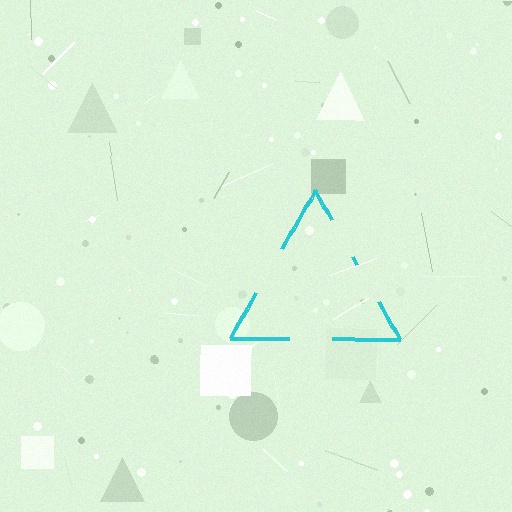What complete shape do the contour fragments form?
The contour fragments form a triangle.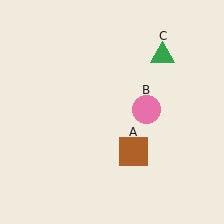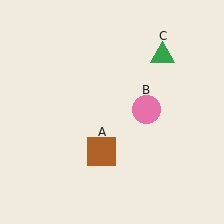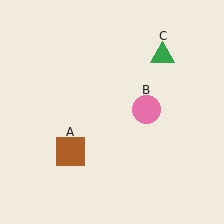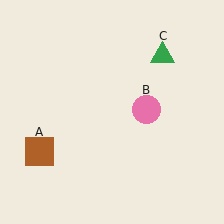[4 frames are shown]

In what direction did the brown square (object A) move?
The brown square (object A) moved left.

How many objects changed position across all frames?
1 object changed position: brown square (object A).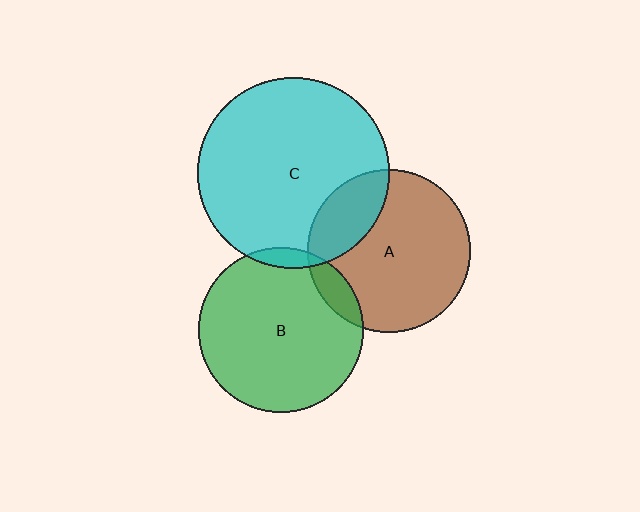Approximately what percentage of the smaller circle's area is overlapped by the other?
Approximately 10%.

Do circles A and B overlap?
Yes.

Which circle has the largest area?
Circle C (cyan).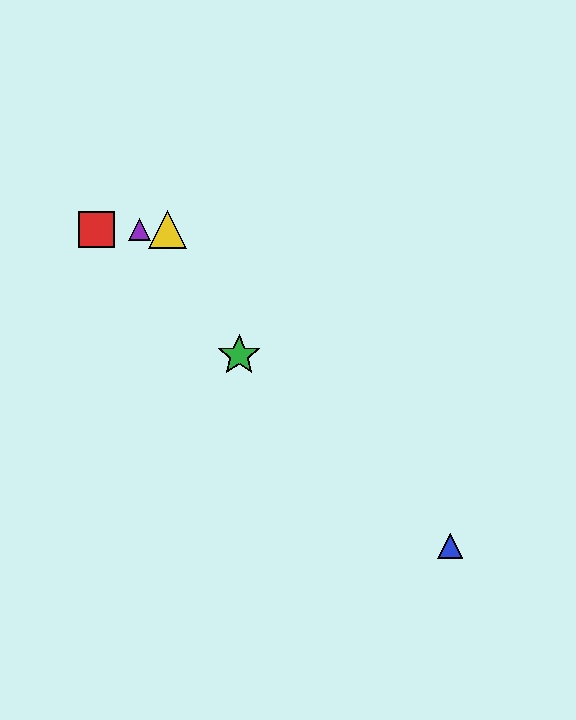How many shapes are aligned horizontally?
3 shapes (the red square, the yellow triangle, the purple triangle) are aligned horizontally.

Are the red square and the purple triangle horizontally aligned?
Yes, both are at y≈229.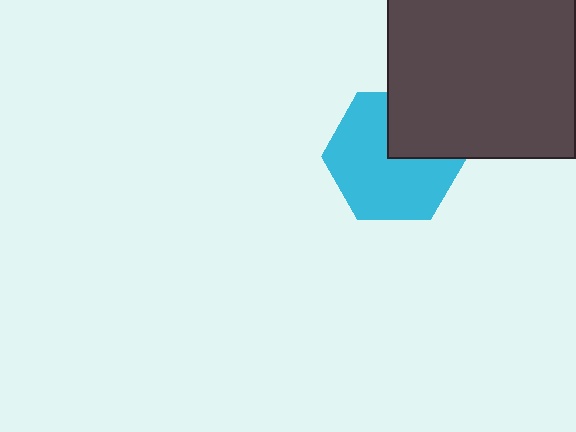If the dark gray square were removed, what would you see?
You would see the complete cyan hexagon.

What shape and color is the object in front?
The object in front is a dark gray square.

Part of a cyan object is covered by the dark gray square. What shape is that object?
It is a hexagon.